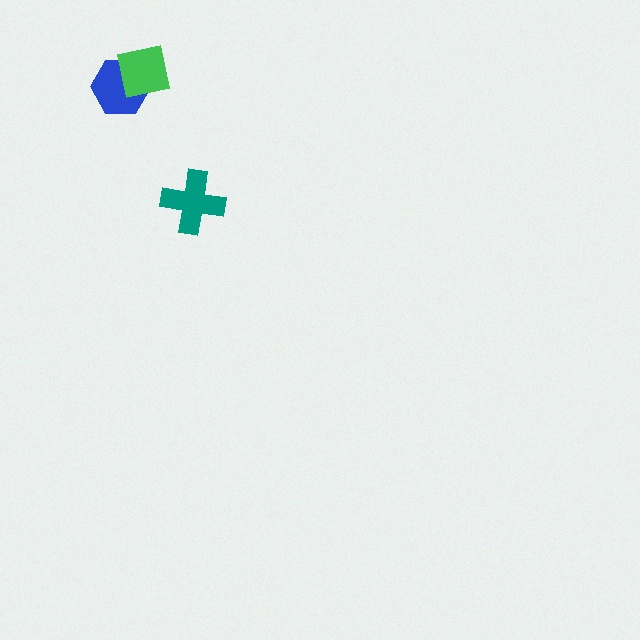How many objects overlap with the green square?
1 object overlaps with the green square.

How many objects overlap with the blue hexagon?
1 object overlaps with the blue hexagon.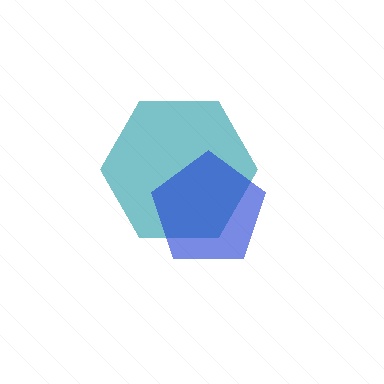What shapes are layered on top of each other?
The layered shapes are: a teal hexagon, a blue pentagon.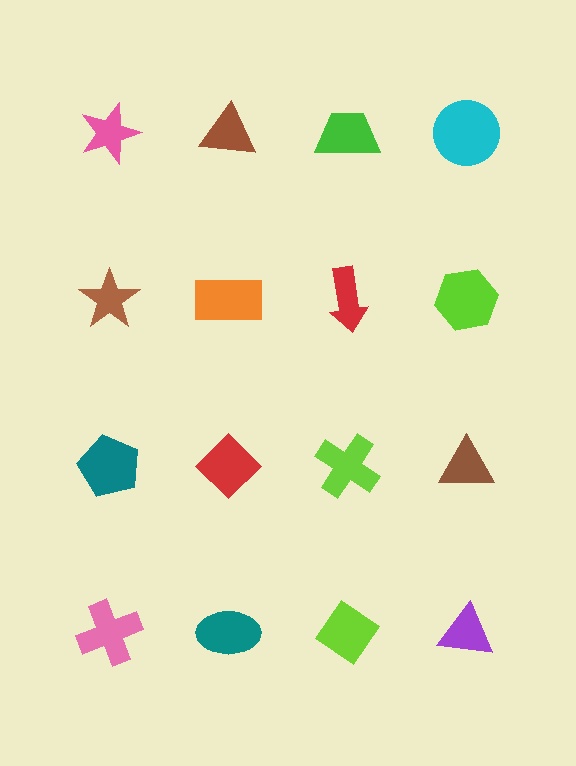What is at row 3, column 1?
A teal pentagon.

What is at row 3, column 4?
A brown triangle.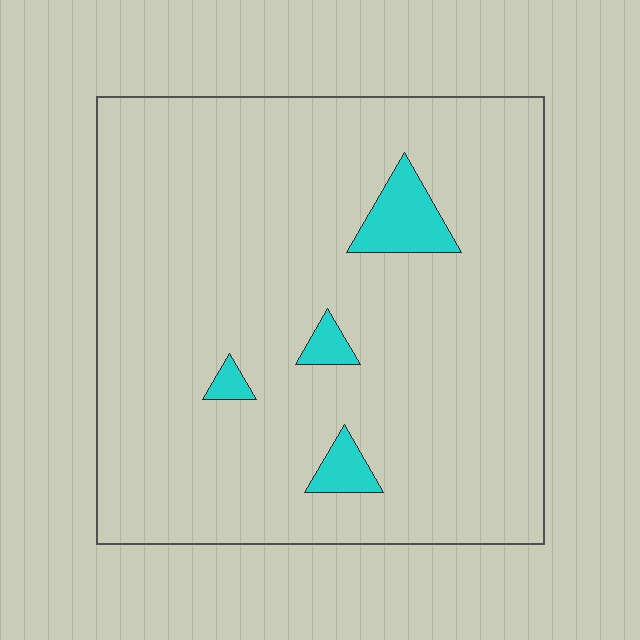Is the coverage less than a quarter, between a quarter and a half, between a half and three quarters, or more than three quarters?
Less than a quarter.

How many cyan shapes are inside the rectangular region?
4.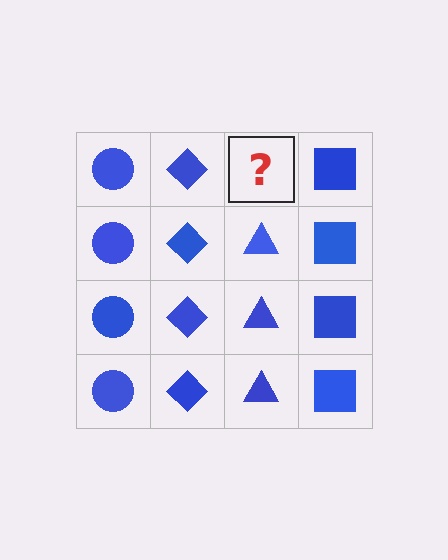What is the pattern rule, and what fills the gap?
The rule is that each column has a consistent shape. The gap should be filled with a blue triangle.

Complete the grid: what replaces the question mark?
The question mark should be replaced with a blue triangle.